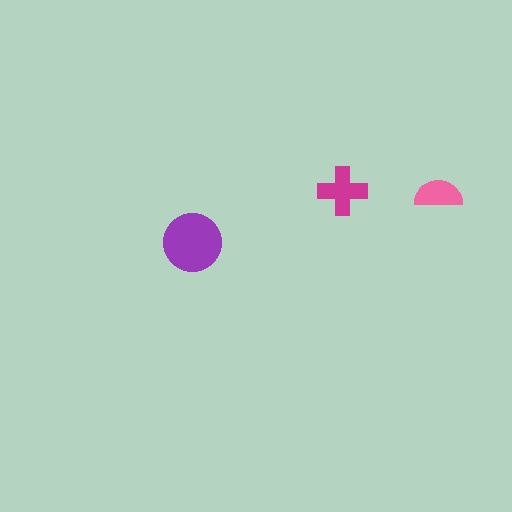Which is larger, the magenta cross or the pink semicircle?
The magenta cross.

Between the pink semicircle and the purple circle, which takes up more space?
The purple circle.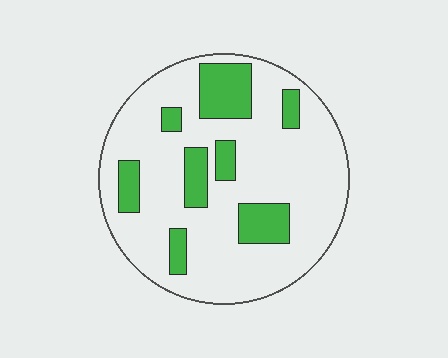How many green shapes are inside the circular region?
8.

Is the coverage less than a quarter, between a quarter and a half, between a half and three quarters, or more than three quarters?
Less than a quarter.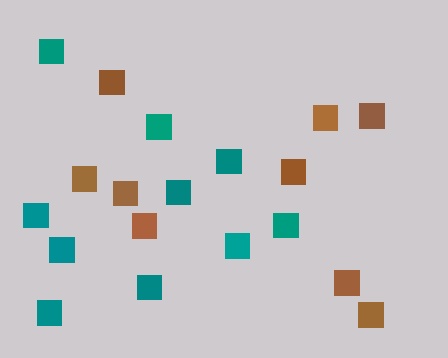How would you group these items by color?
There are 2 groups: one group of teal squares (10) and one group of brown squares (9).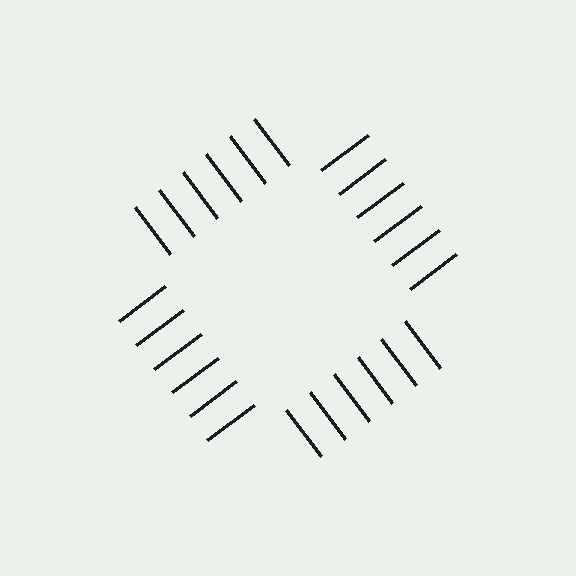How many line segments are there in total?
24 — 6 along each of the 4 edges.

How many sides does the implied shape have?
4 sides — the line-ends trace a square.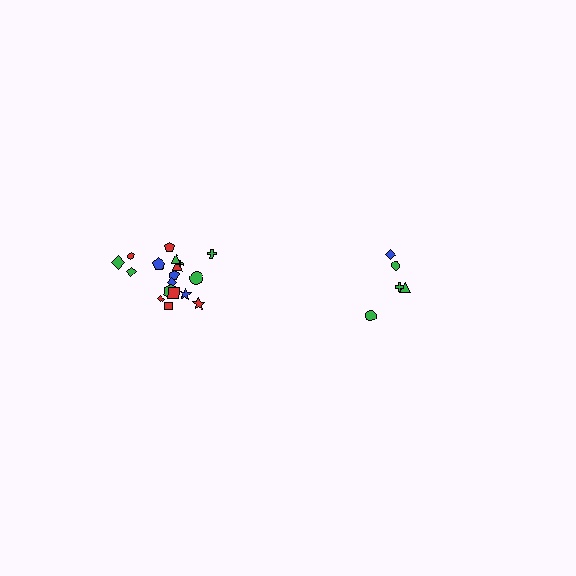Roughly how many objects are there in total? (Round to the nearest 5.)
Roughly 25 objects in total.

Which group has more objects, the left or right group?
The left group.